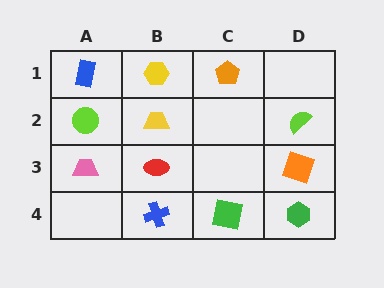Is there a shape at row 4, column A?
No, that cell is empty.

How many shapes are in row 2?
3 shapes.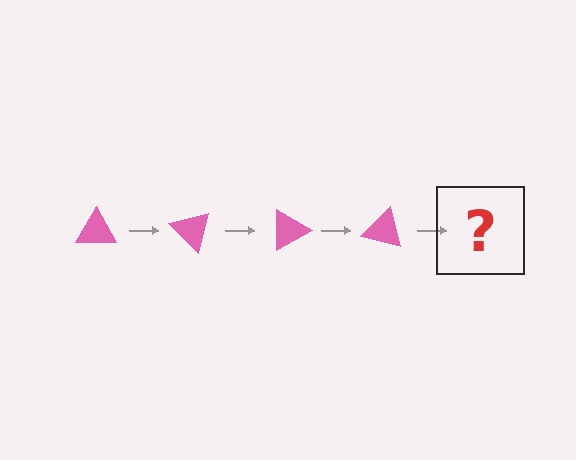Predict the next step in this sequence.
The next step is a pink triangle rotated 180 degrees.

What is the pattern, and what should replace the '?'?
The pattern is that the triangle rotates 45 degrees each step. The '?' should be a pink triangle rotated 180 degrees.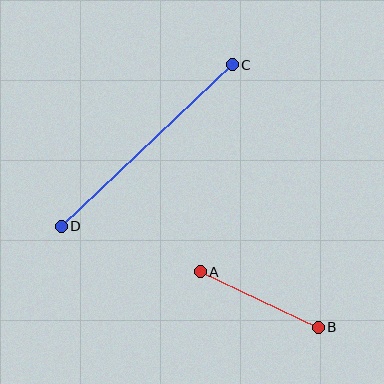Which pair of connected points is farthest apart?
Points C and D are farthest apart.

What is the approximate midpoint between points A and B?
The midpoint is at approximately (259, 300) pixels.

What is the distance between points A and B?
The distance is approximately 130 pixels.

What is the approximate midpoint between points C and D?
The midpoint is at approximately (147, 145) pixels.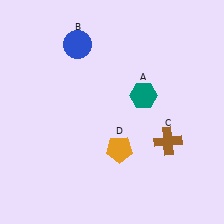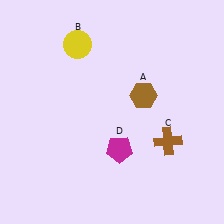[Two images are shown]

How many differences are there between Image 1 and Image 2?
There are 3 differences between the two images.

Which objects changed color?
A changed from teal to brown. B changed from blue to yellow. D changed from orange to magenta.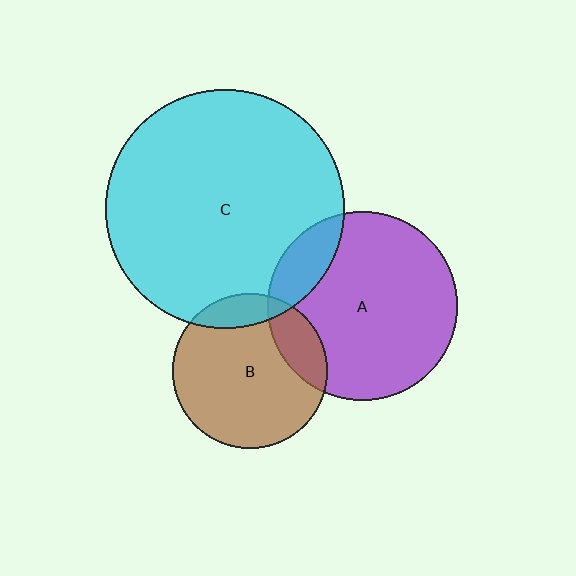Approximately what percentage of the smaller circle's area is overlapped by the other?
Approximately 15%.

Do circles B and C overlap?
Yes.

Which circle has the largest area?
Circle C (cyan).